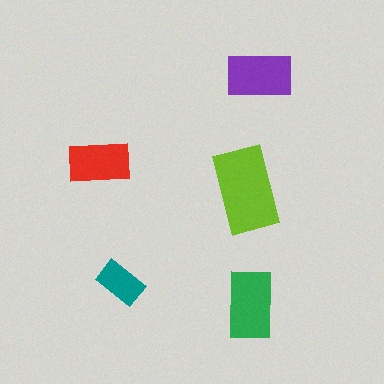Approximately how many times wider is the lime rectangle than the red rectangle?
About 1.5 times wider.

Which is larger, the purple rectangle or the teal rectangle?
The purple one.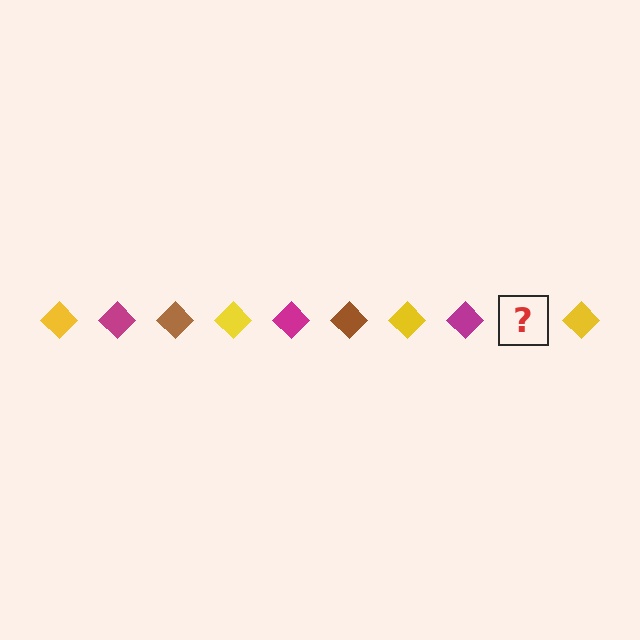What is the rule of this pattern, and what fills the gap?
The rule is that the pattern cycles through yellow, magenta, brown diamonds. The gap should be filled with a brown diamond.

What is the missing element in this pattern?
The missing element is a brown diamond.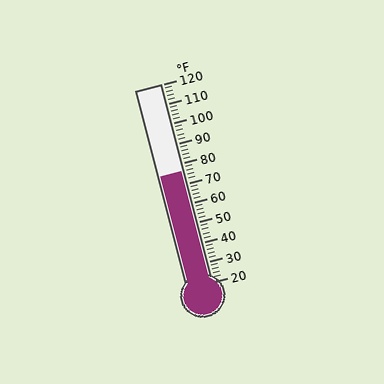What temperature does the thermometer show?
The thermometer shows approximately 76°F.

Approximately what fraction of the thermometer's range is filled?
The thermometer is filled to approximately 55% of its range.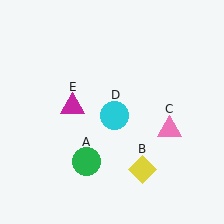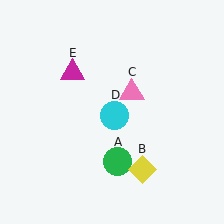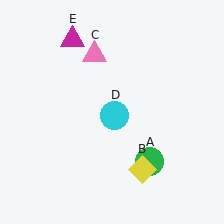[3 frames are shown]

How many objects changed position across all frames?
3 objects changed position: green circle (object A), pink triangle (object C), magenta triangle (object E).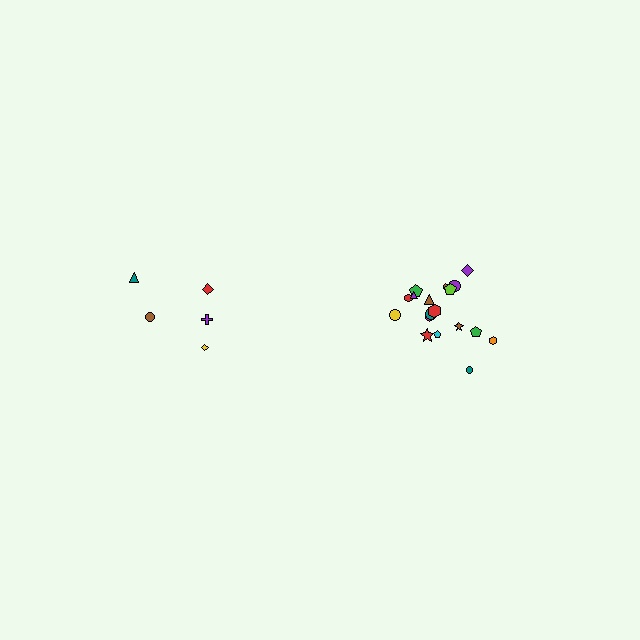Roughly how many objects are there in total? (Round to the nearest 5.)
Roughly 25 objects in total.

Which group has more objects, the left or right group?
The right group.